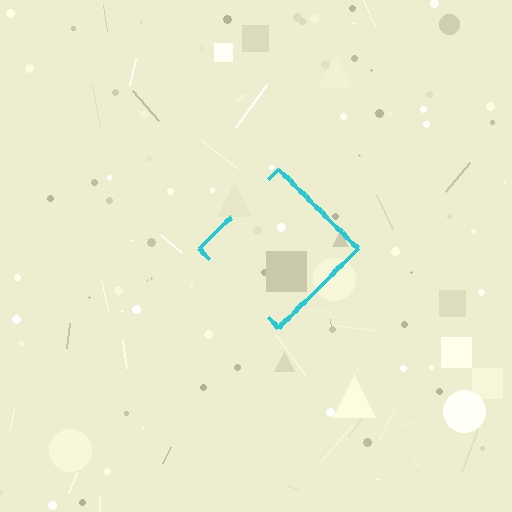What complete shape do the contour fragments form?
The contour fragments form a diamond.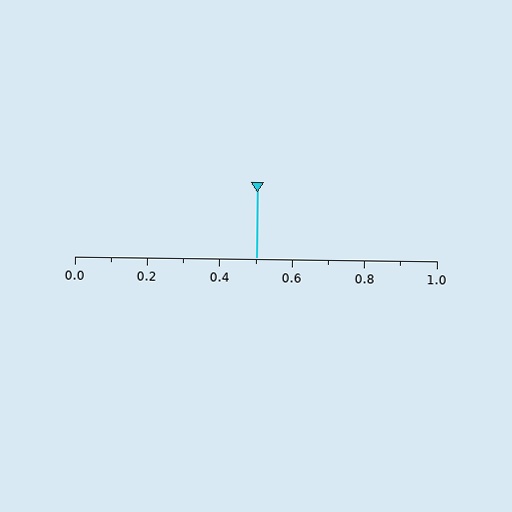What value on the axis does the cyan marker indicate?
The marker indicates approximately 0.5.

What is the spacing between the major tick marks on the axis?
The major ticks are spaced 0.2 apart.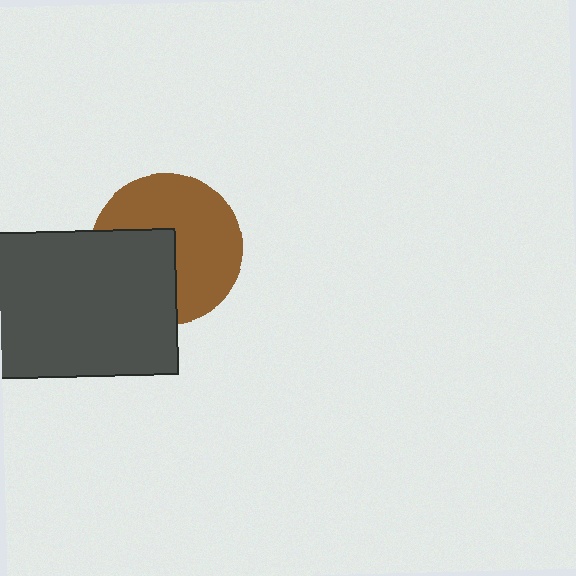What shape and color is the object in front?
The object in front is a dark gray rectangle.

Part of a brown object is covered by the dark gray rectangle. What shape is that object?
It is a circle.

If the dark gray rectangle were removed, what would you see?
You would see the complete brown circle.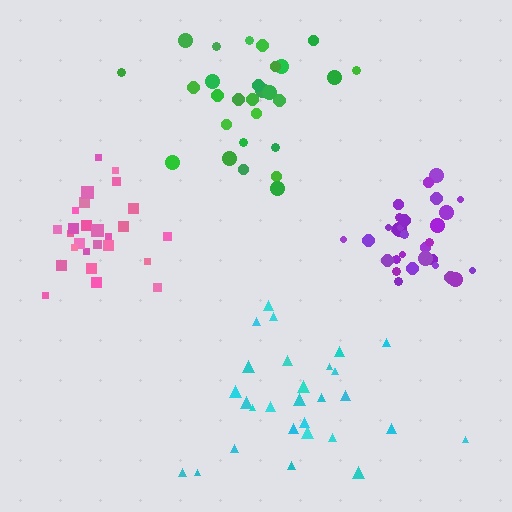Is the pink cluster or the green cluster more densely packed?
Pink.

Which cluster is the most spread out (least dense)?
Cyan.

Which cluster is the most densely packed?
Purple.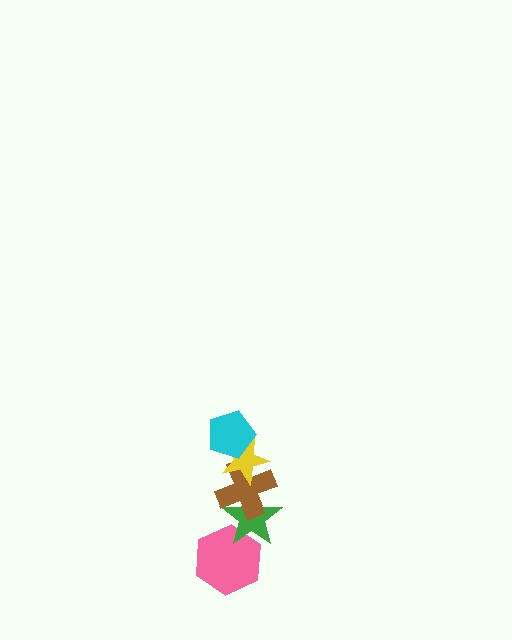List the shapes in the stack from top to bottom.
From top to bottom: the cyan pentagon, the yellow star, the brown cross, the green star, the pink hexagon.